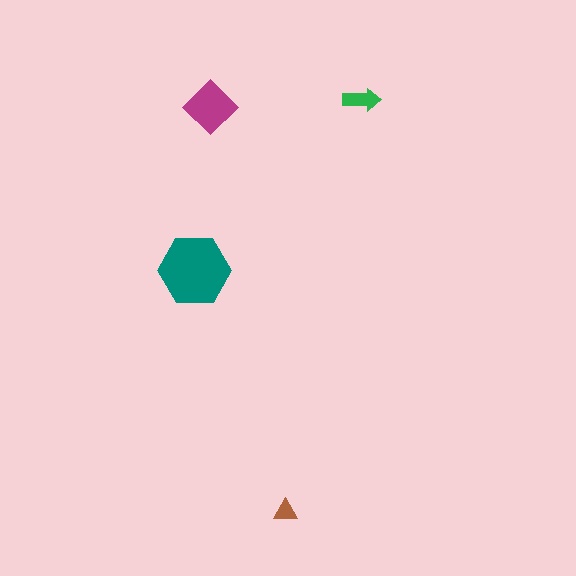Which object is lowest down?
The brown triangle is bottommost.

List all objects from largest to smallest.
The teal hexagon, the magenta diamond, the green arrow, the brown triangle.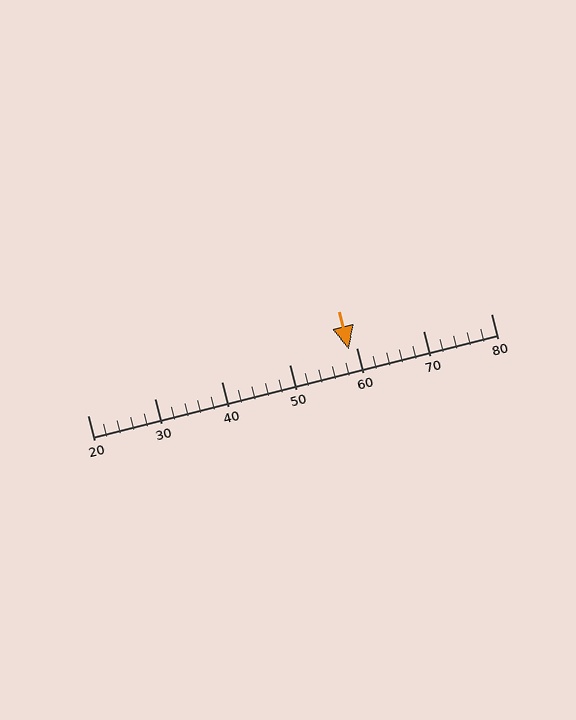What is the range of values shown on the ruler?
The ruler shows values from 20 to 80.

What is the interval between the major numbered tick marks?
The major tick marks are spaced 10 units apart.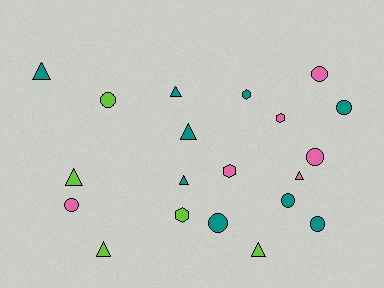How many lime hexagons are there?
There is 1 lime hexagon.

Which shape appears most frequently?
Triangle, with 8 objects.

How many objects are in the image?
There are 20 objects.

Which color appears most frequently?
Teal, with 9 objects.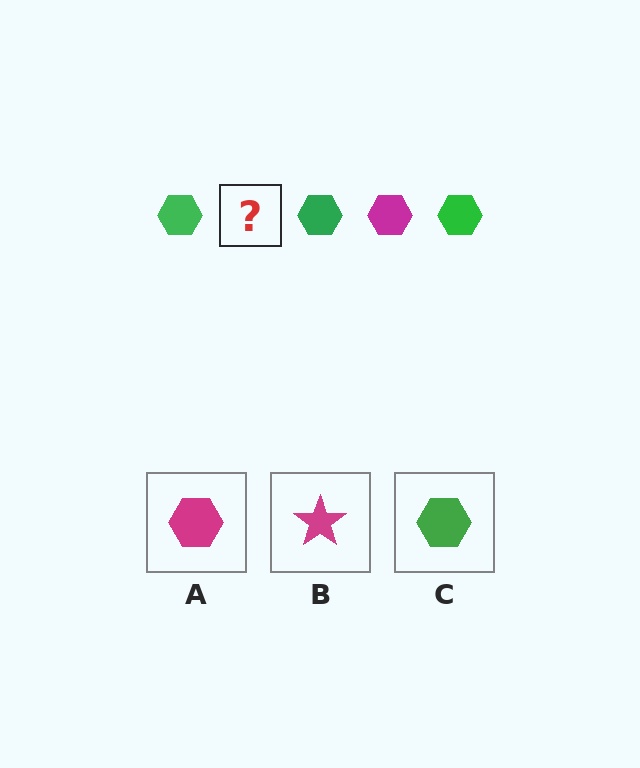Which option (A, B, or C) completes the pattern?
A.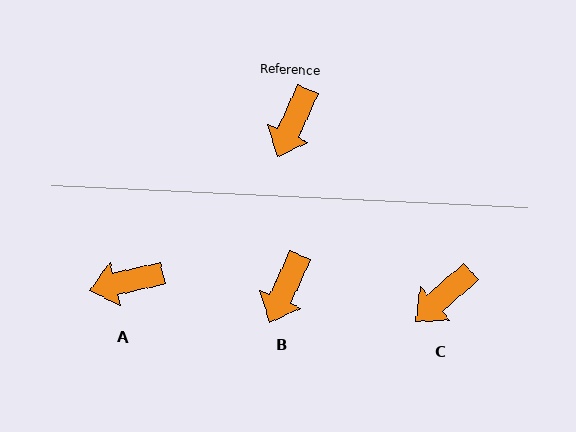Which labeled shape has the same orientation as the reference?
B.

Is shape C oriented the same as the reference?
No, it is off by about 24 degrees.